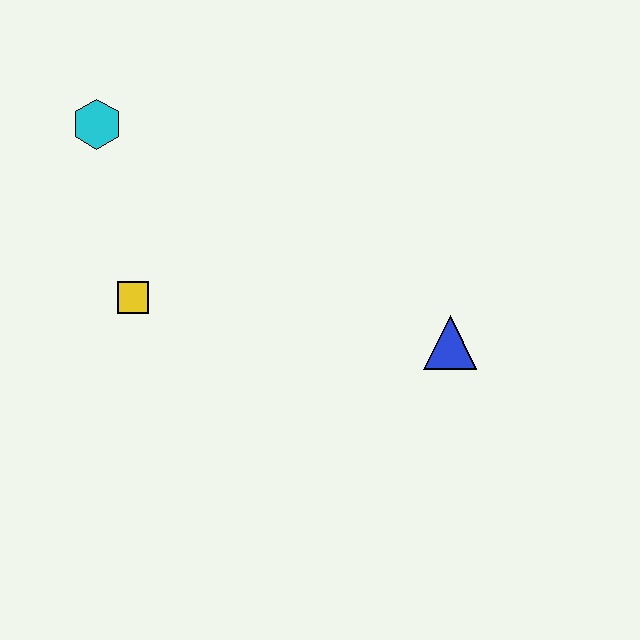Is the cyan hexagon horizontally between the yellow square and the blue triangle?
No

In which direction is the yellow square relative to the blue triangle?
The yellow square is to the left of the blue triangle.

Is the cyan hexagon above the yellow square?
Yes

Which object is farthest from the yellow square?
The blue triangle is farthest from the yellow square.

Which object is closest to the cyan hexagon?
The yellow square is closest to the cyan hexagon.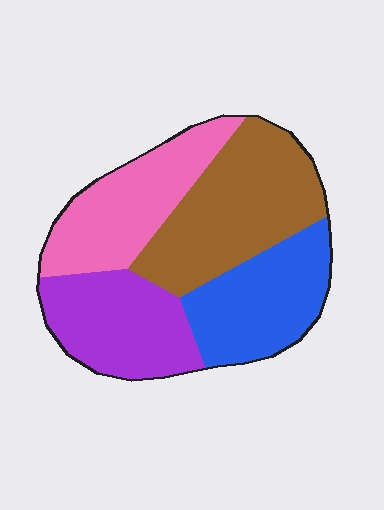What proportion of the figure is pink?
Pink takes up less than a quarter of the figure.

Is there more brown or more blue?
Brown.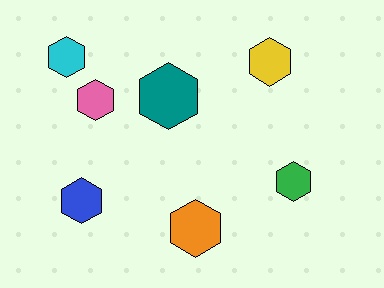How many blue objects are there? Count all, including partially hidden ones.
There is 1 blue object.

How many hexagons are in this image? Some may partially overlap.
There are 7 hexagons.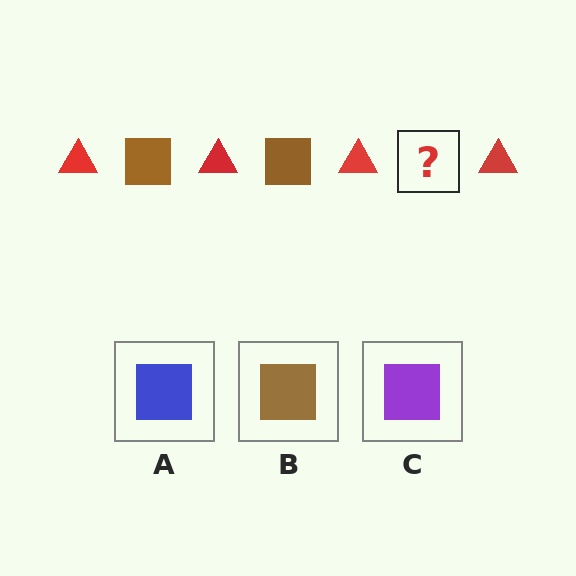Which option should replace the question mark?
Option B.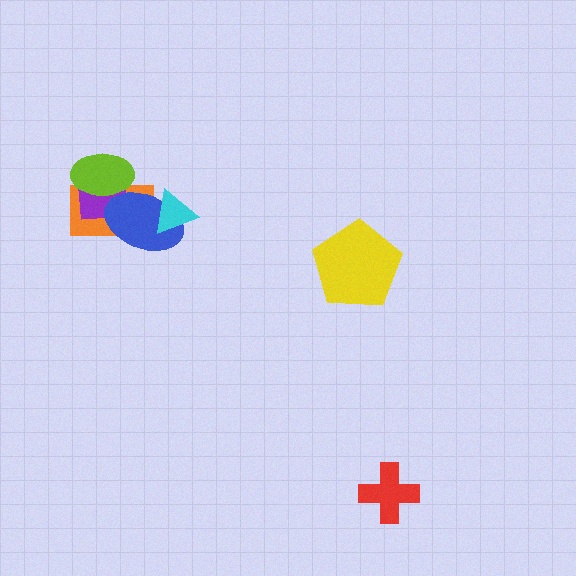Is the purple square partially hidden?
Yes, it is partially covered by another shape.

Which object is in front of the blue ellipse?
The cyan triangle is in front of the blue ellipse.